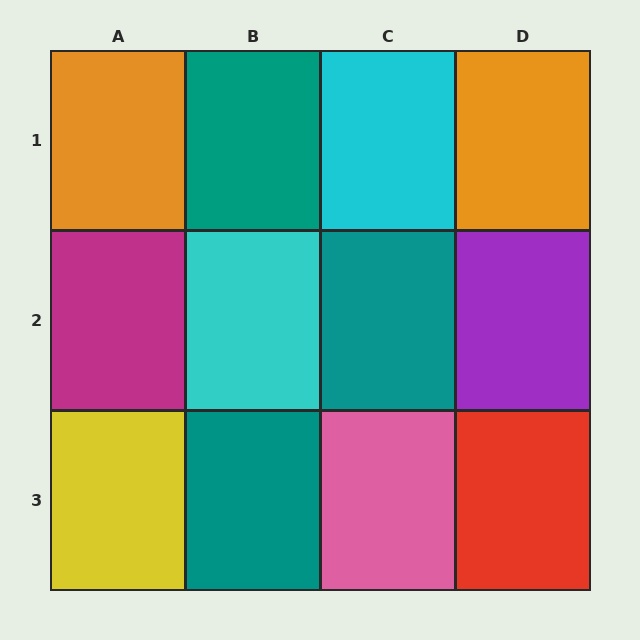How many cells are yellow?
1 cell is yellow.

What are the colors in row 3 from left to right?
Yellow, teal, pink, red.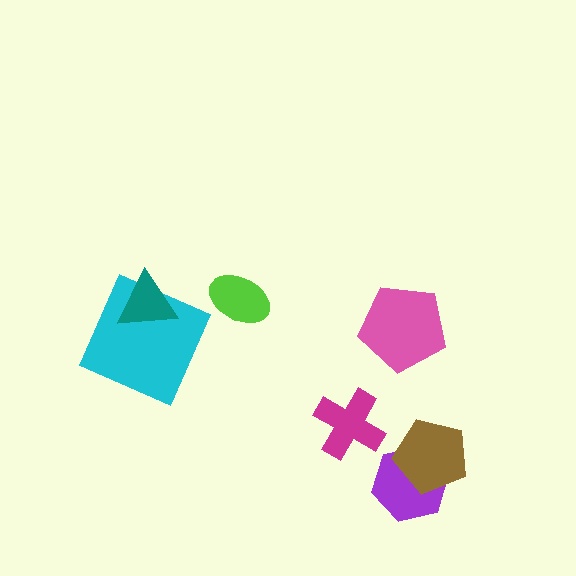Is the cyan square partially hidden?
Yes, it is partially covered by another shape.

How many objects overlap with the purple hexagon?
1 object overlaps with the purple hexagon.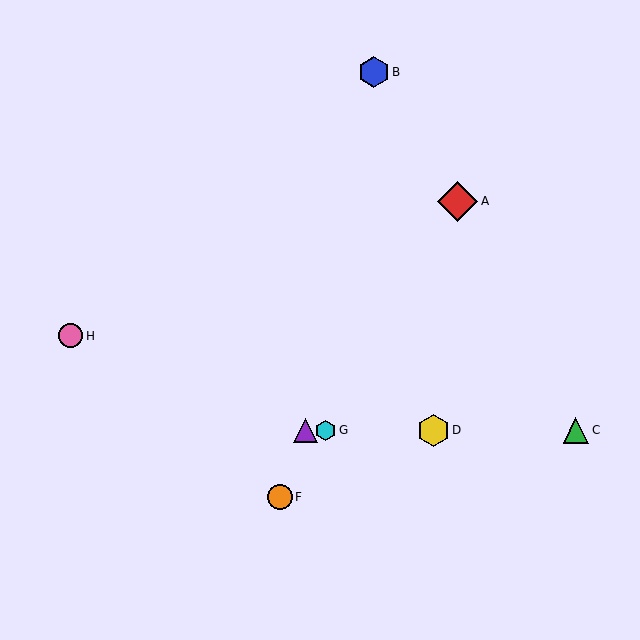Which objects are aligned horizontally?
Objects C, D, E, G are aligned horizontally.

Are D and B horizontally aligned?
No, D is at y≈430 and B is at y≈72.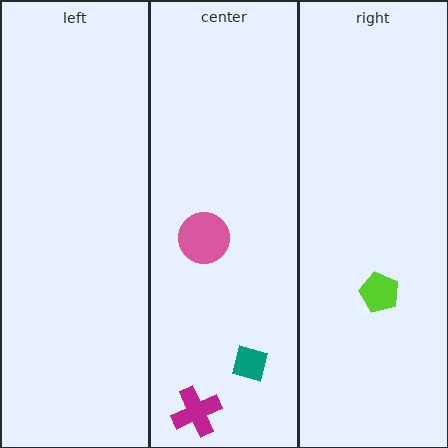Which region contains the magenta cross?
The center region.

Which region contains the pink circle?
The center region.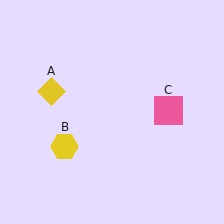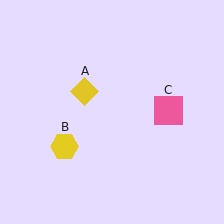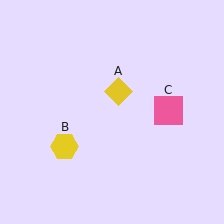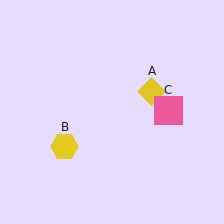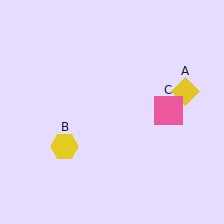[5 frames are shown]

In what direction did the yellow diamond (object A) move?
The yellow diamond (object A) moved right.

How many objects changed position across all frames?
1 object changed position: yellow diamond (object A).